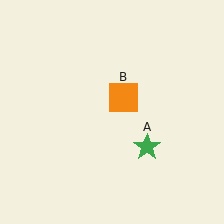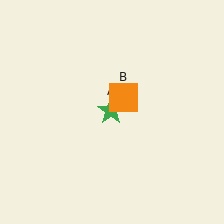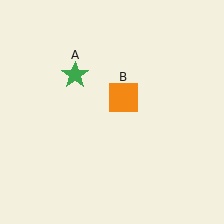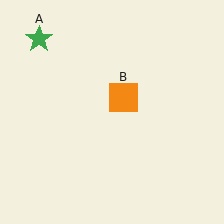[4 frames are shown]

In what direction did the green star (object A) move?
The green star (object A) moved up and to the left.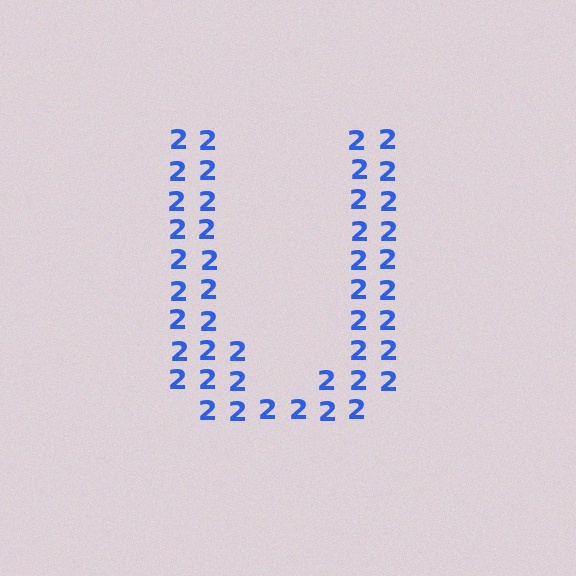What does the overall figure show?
The overall figure shows the letter U.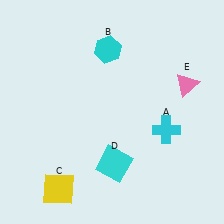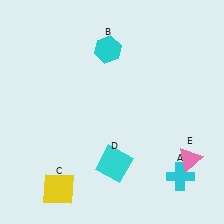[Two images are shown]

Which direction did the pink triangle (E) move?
The pink triangle (E) moved down.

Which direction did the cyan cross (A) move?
The cyan cross (A) moved down.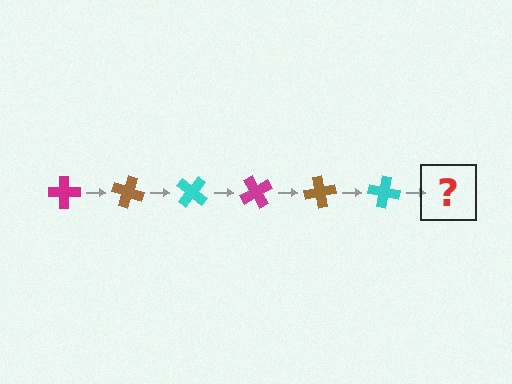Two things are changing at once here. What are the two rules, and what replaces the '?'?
The two rules are that it rotates 20 degrees each step and the color cycles through magenta, brown, and cyan. The '?' should be a magenta cross, rotated 120 degrees from the start.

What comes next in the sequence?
The next element should be a magenta cross, rotated 120 degrees from the start.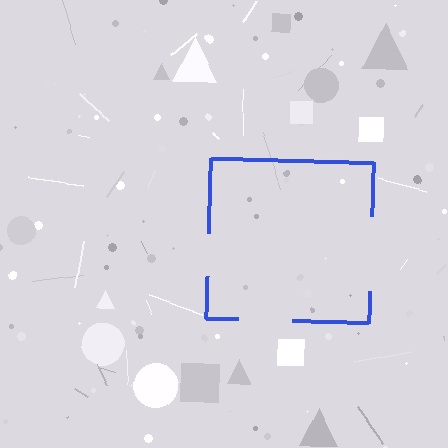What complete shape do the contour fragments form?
The contour fragments form a square.